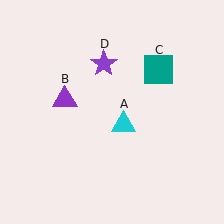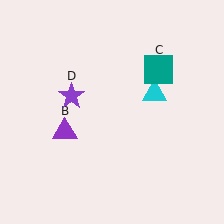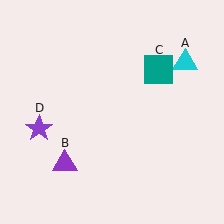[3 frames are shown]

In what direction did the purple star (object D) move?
The purple star (object D) moved down and to the left.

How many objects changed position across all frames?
3 objects changed position: cyan triangle (object A), purple triangle (object B), purple star (object D).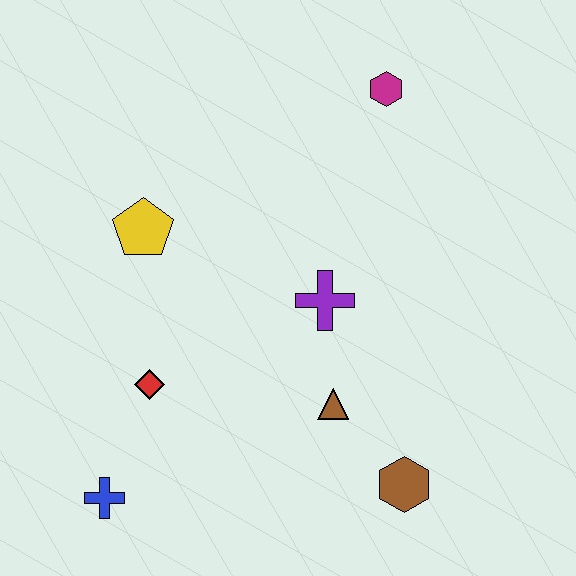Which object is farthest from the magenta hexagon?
The blue cross is farthest from the magenta hexagon.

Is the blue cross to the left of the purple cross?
Yes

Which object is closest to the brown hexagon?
The brown triangle is closest to the brown hexagon.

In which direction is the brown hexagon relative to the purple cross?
The brown hexagon is below the purple cross.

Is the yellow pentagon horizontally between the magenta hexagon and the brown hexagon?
No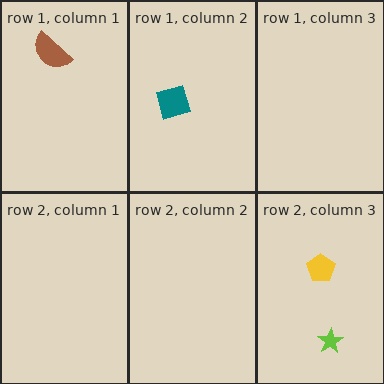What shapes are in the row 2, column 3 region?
The lime star, the yellow pentagon.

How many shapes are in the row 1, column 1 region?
1.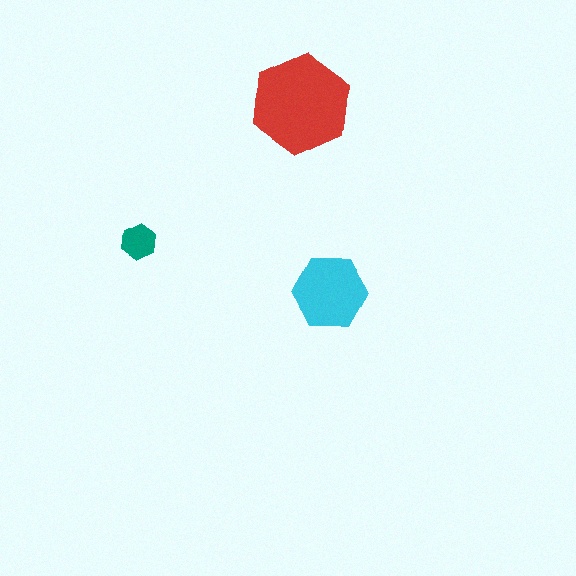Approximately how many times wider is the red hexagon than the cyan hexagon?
About 1.5 times wider.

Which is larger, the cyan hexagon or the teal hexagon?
The cyan one.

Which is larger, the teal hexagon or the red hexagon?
The red one.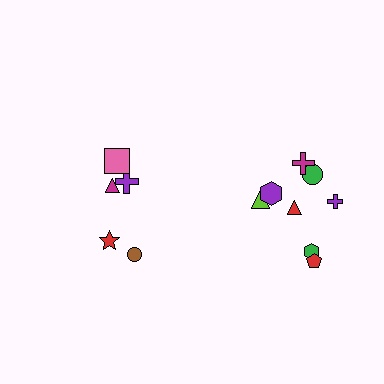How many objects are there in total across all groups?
There are 13 objects.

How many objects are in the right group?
There are 8 objects.